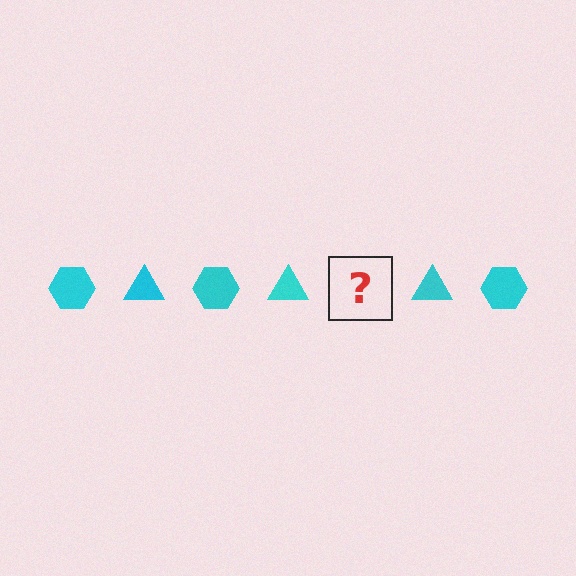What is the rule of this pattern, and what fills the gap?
The rule is that the pattern cycles through hexagon, triangle shapes in cyan. The gap should be filled with a cyan hexagon.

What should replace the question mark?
The question mark should be replaced with a cyan hexagon.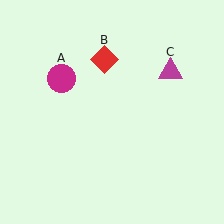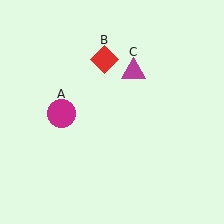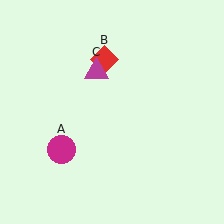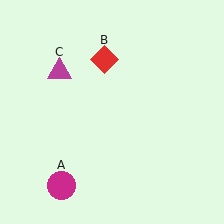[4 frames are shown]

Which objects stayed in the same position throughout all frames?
Red diamond (object B) remained stationary.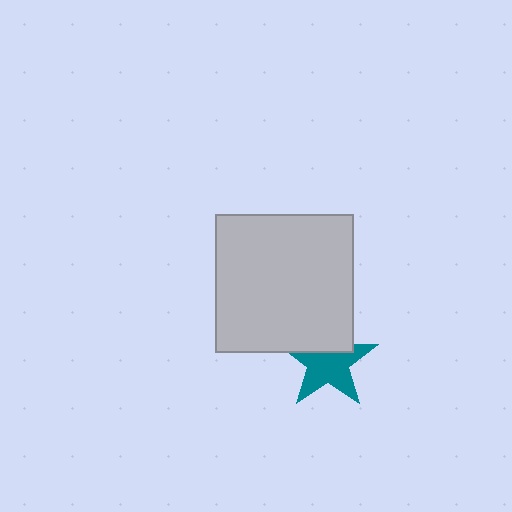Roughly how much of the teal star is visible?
Most of it is visible (roughly 66%).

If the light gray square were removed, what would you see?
You would see the complete teal star.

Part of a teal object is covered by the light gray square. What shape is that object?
It is a star.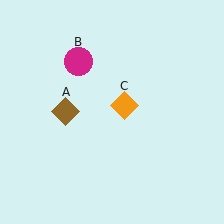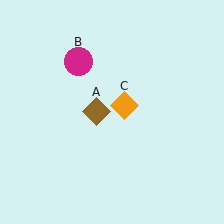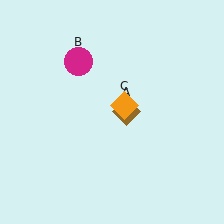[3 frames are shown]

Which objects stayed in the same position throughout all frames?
Magenta circle (object B) and orange diamond (object C) remained stationary.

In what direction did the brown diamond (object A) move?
The brown diamond (object A) moved right.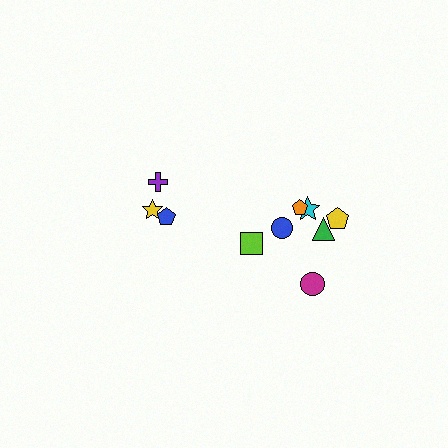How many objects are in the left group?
There are 3 objects.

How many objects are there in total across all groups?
There are 10 objects.